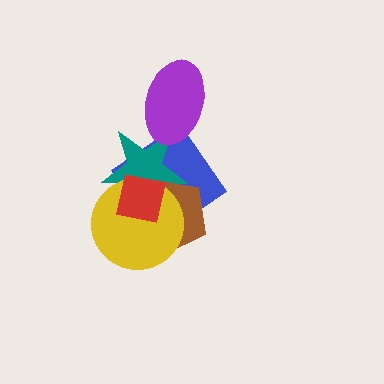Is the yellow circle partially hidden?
Yes, it is partially covered by another shape.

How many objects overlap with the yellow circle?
4 objects overlap with the yellow circle.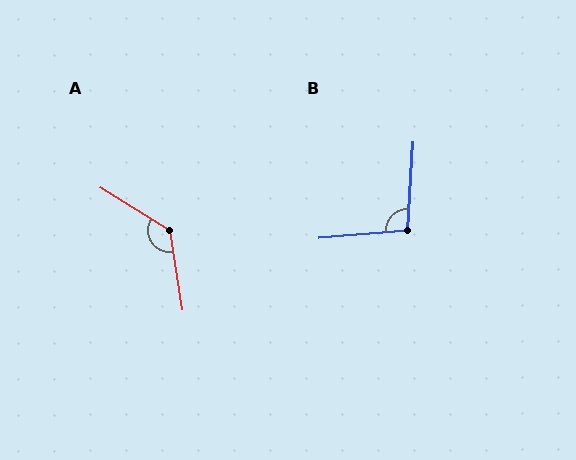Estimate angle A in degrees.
Approximately 130 degrees.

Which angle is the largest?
A, at approximately 130 degrees.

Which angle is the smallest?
B, at approximately 98 degrees.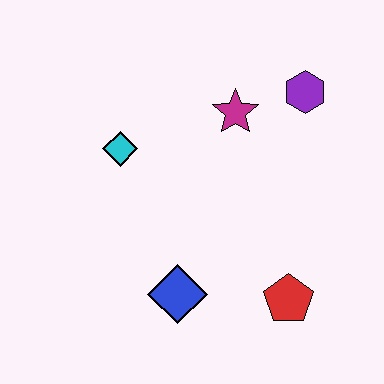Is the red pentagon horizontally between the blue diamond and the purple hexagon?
Yes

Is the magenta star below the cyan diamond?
No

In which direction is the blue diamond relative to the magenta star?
The blue diamond is below the magenta star.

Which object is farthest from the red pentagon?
The cyan diamond is farthest from the red pentagon.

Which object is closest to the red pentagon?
The blue diamond is closest to the red pentagon.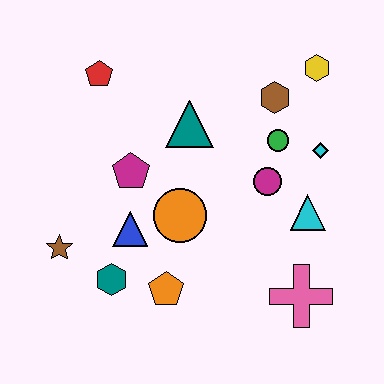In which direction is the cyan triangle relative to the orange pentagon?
The cyan triangle is to the right of the orange pentagon.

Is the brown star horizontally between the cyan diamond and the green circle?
No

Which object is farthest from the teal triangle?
The pink cross is farthest from the teal triangle.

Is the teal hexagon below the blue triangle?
Yes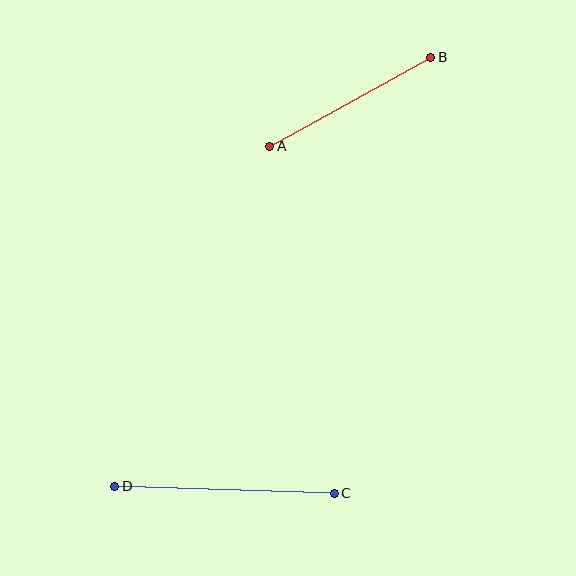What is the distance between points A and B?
The distance is approximately 184 pixels.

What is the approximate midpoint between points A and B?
The midpoint is at approximately (350, 102) pixels.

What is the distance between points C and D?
The distance is approximately 220 pixels.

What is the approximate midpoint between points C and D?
The midpoint is at approximately (225, 490) pixels.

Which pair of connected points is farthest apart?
Points C and D are farthest apart.